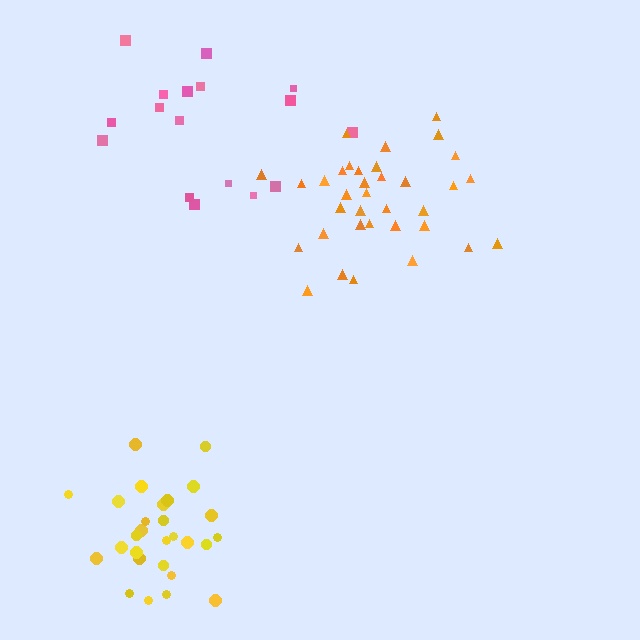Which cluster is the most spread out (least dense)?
Pink.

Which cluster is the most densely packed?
Orange.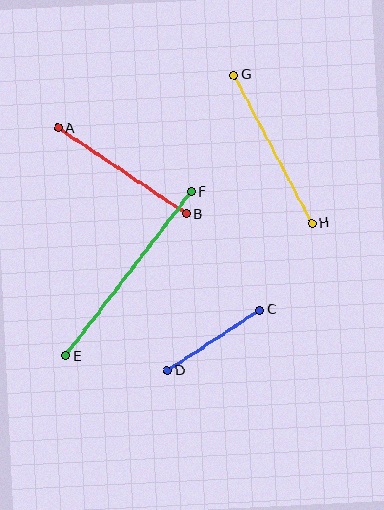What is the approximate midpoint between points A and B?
The midpoint is at approximately (122, 171) pixels.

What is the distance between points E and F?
The distance is approximately 207 pixels.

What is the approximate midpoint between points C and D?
The midpoint is at approximately (213, 340) pixels.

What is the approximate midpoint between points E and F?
The midpoint is at approximately (128, 274) pixels.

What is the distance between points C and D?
The distance is approximately 110 pixels.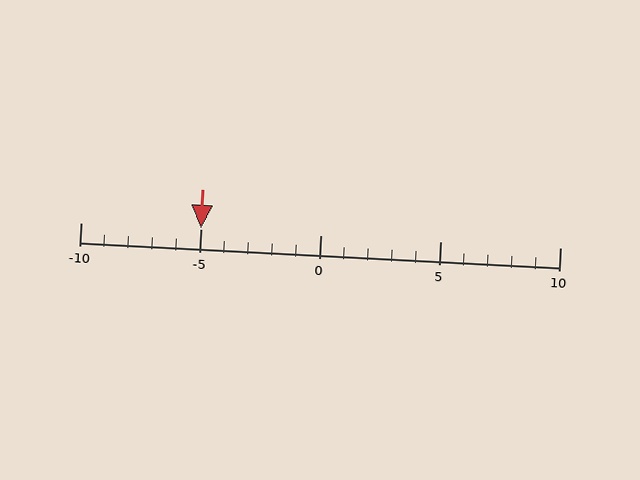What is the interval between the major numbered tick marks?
The major tick marks are spaced 5 units apart.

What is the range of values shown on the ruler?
The ruler shows values from -10 to 10.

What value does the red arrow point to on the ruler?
The red arrow points to approximately -5.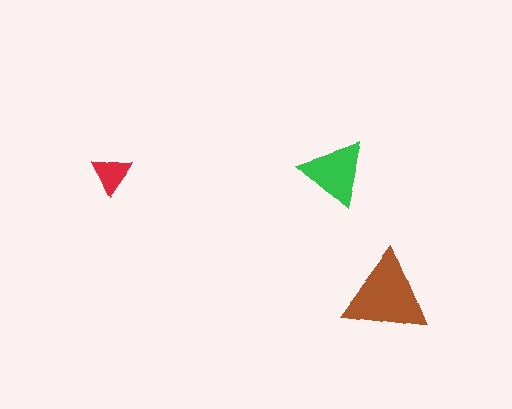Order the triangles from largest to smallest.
the brown one, the green one, the red one.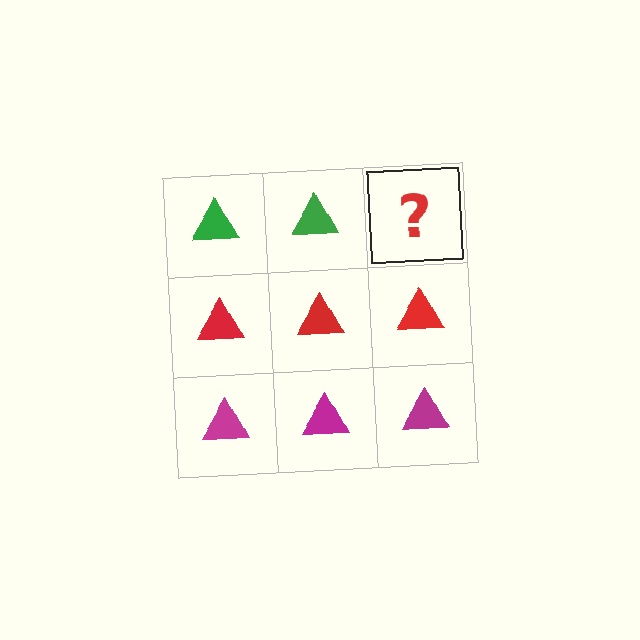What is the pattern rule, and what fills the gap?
The rule is that each row has a consistent color. The gap should be filled with a green triangle.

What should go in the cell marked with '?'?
The missing cell should contain a green triangle.